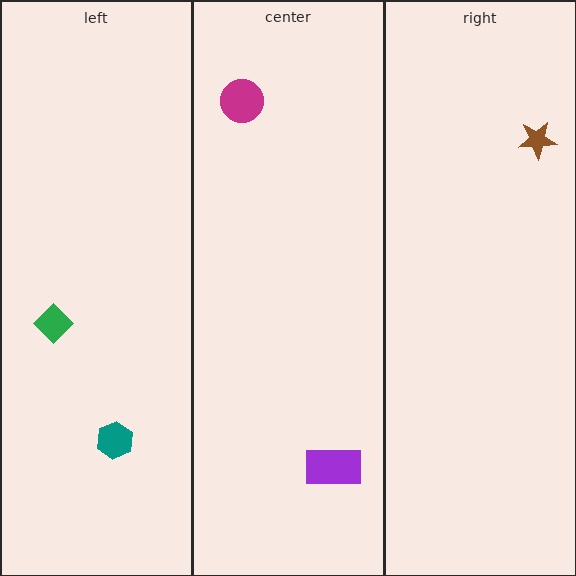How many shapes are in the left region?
2.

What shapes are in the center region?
The purple rectangle, the magenta circle.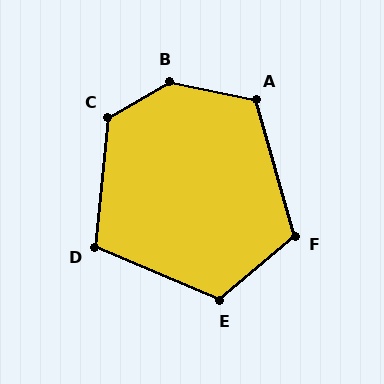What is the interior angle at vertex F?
Approximately 115 degrees (obtuse).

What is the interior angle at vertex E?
Approximately 117 degrees (obtuse).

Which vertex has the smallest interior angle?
D, at approximately 107 degrees.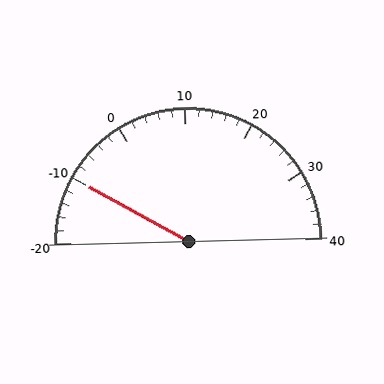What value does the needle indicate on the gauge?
The needle indicates approximately -10.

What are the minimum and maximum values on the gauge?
The gauge ranges from -20 to 40.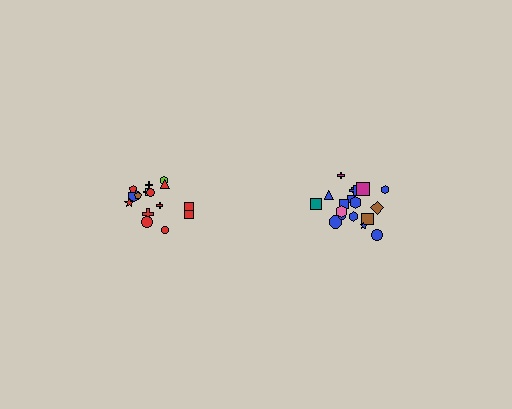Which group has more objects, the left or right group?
The right group.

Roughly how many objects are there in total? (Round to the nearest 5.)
Roughly 35 objects in total.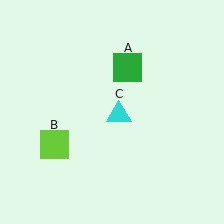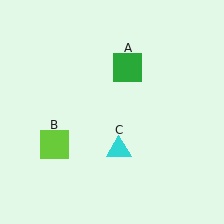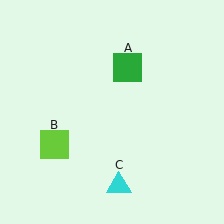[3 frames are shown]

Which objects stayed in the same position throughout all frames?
Green square (object A) and lime square (object B) remained stationary.